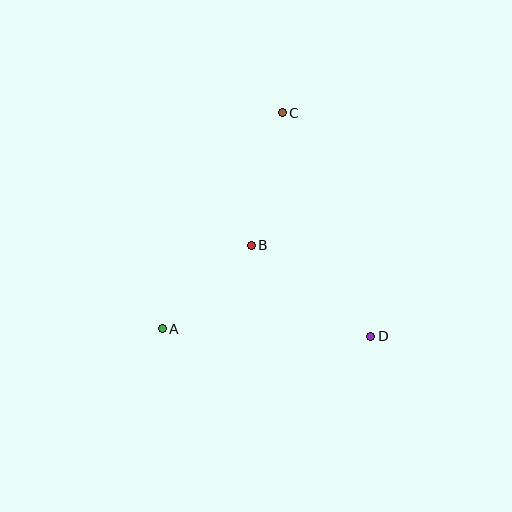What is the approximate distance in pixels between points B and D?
The distance between B and D is approximately 150 pixels.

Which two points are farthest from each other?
Points A and C are farthest from each other.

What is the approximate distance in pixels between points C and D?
The distance between C and D is approximately 240 pixels.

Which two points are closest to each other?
Points A and B are closest to each other.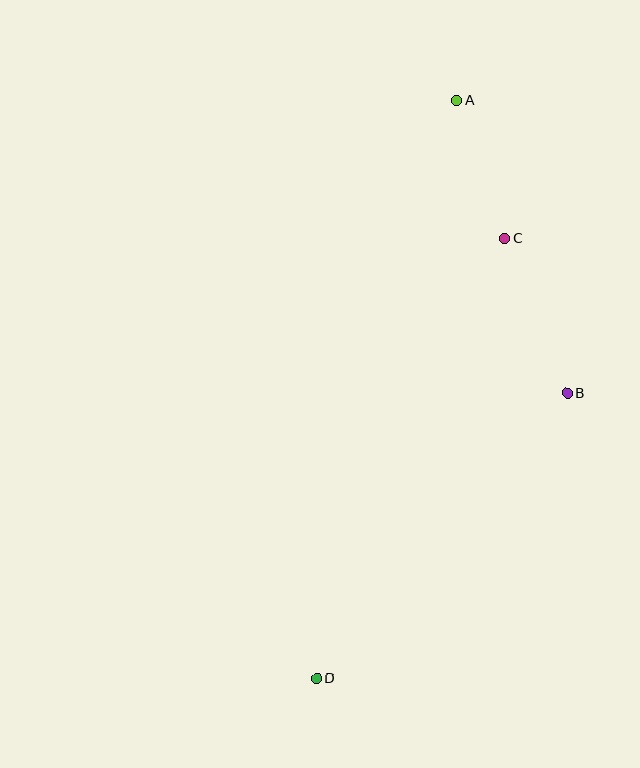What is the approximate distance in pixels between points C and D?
The distance between C and D is approximately 479 pixels.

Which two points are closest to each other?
Points A and C are closest to each other.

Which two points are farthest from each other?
Points A and D are farthest from each other.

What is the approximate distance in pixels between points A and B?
The distance between A and B is approximately 313 pixels.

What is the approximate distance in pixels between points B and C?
The distance between B and C is approximately 166 pixels.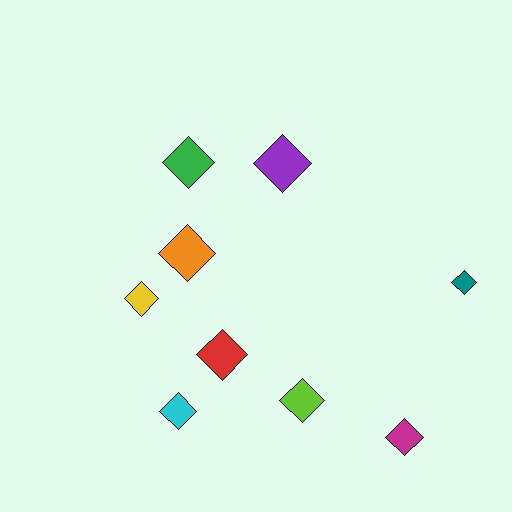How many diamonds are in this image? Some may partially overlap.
There are 9 diamonds.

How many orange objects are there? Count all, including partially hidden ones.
There is 1 orange object.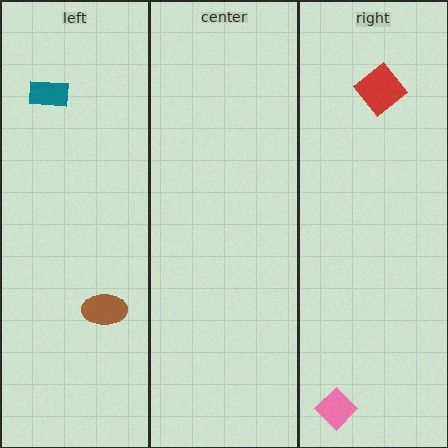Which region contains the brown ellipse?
The left region.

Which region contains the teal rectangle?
The left region.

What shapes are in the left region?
The brown ellipse, the teal rectangle.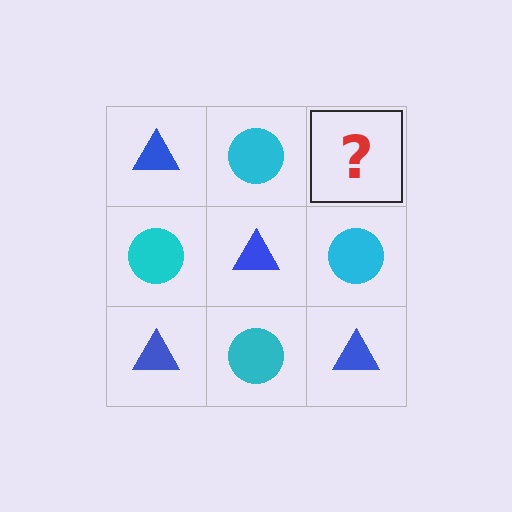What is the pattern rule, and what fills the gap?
The rule is that it alternates blue triangle and cyan circle in a checkerboard pattern. The gap should be filled with a blue triangle.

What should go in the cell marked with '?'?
The missing cell should contain a blue triangle.